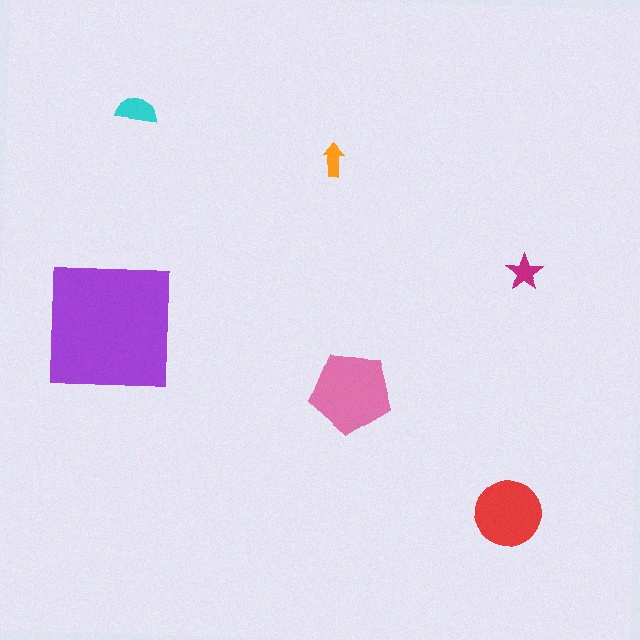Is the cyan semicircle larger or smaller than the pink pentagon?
Smaller.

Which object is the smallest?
The orange arrow.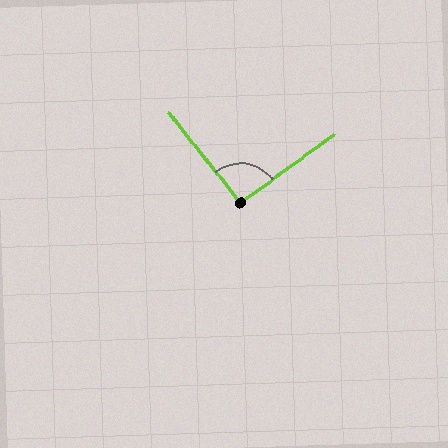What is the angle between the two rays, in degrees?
Approximately 93 degrees.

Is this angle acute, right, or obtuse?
It is approximately a right angle.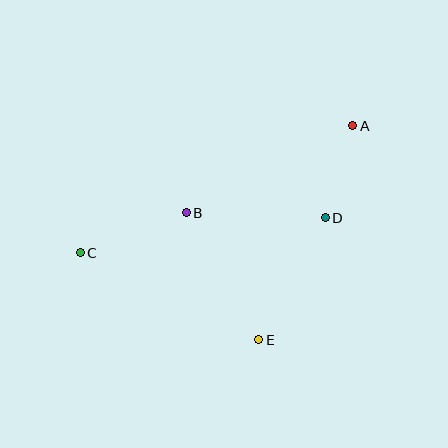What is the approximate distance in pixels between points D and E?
The distance between D and E is approximately 139 pixels.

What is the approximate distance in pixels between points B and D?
The distance between B and D is approximately 139 pixels.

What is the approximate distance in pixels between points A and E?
The distance between A and E is approximately 234 pixels.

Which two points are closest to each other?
Points A and D are closest to each other.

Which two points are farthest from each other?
Points A and C are farthest from each other.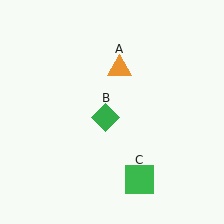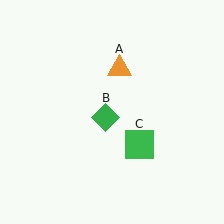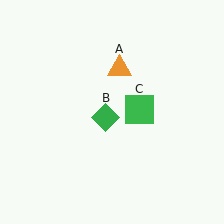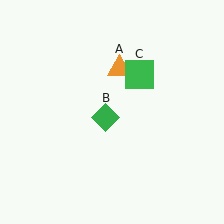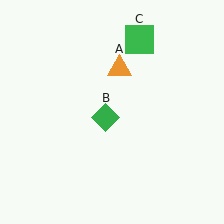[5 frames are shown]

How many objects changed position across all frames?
1 object changed position: green square (object C).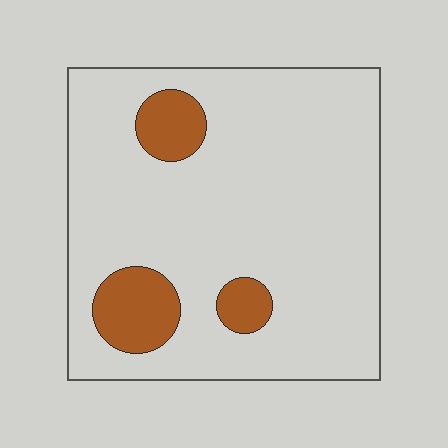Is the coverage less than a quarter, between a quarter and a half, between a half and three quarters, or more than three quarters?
Less than a quarter.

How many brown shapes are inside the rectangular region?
3.